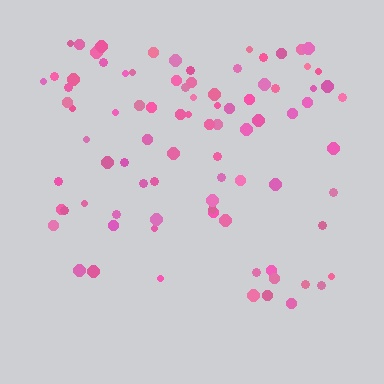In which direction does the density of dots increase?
From bottom to top, with the top side densest.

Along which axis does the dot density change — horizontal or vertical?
Vertical.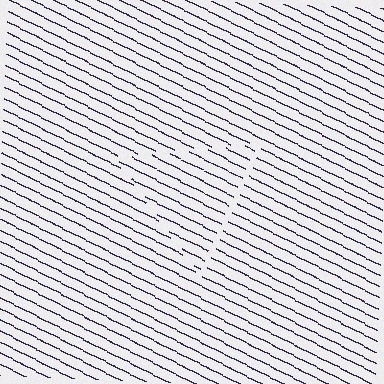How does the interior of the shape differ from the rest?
The interior of the shape contains the same grating, shifted by half a period — the contour is defined by the phase discontinuity where line-ends from the inner and outer gratings abut.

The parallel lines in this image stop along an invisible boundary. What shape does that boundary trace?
An illusory triangle. The interior of the shape contains the same grating, shifted by half a period — the contour is defined by the phase discontinuity where line-ends from the inner and outer gratings abut.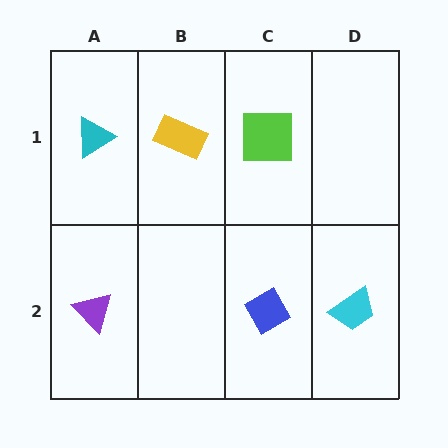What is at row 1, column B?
A yellow rectangle.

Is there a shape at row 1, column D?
No, that cell is empty.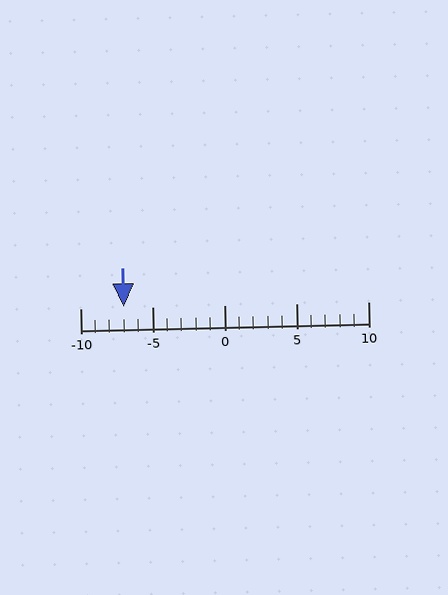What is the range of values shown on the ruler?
The ruler shows values from -10 to 10.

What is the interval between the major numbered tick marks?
The major tick marks are spaced 5 units apart.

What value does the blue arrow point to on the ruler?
The blue arrow points to approximately -7.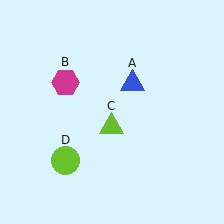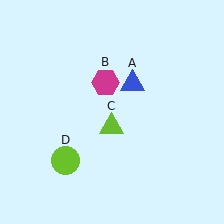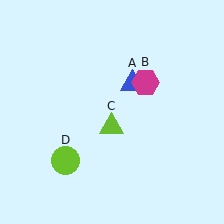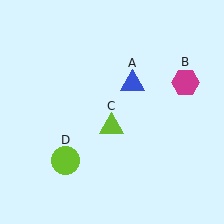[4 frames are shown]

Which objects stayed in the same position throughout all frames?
Blue triangle (object A) and lime triangle (object C) and lime circle (object D) remained stationary.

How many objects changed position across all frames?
1 object changed position: magenta hexagon (object B).